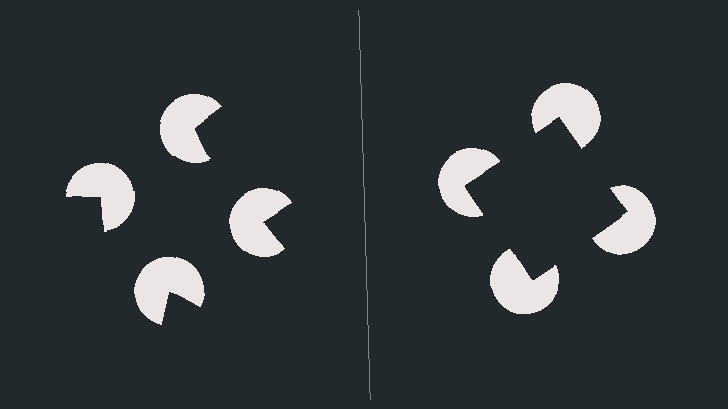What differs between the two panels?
The pac-man discs are positioned identically on both sides; only the wedge orientations differ. On the right they align to a square; on the left they are misaligned.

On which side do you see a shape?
An illusory square appears on the right side. On the left side the wedge cuts are rotated, so no coherent shape forms.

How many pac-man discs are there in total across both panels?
8 — 4 on each side.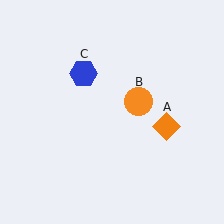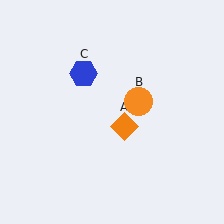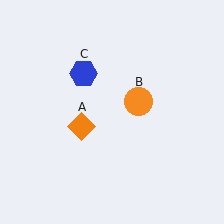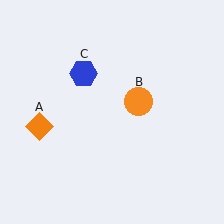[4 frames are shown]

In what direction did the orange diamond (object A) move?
The orange diamond (object A) moved left.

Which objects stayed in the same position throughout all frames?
Orange circle (object B) and blue hexagon (object C) remained stationary.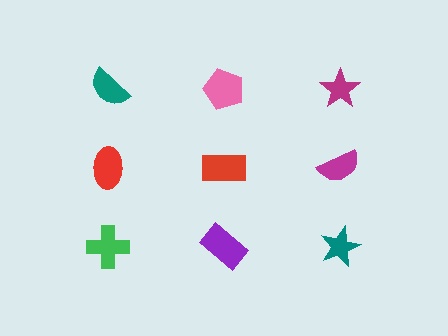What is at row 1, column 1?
A teal semicircle.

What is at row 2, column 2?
A red rectangle.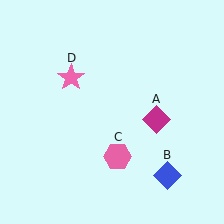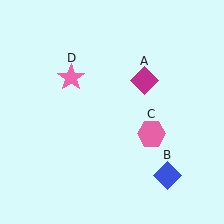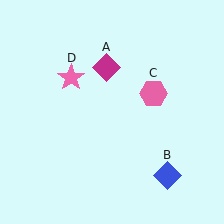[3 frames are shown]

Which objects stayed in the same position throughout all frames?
Blue diamond (object B) and pink star (object D) remained stationary.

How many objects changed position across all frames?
2 objects changed position: magenta diamond (object A), pink hexagon (object C).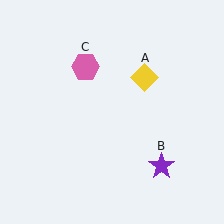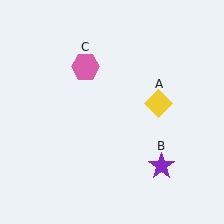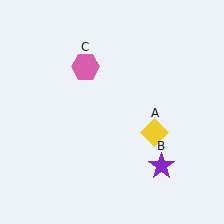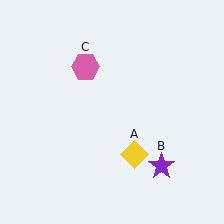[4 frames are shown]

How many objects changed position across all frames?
1 object changed position: yellow diamond (object A).